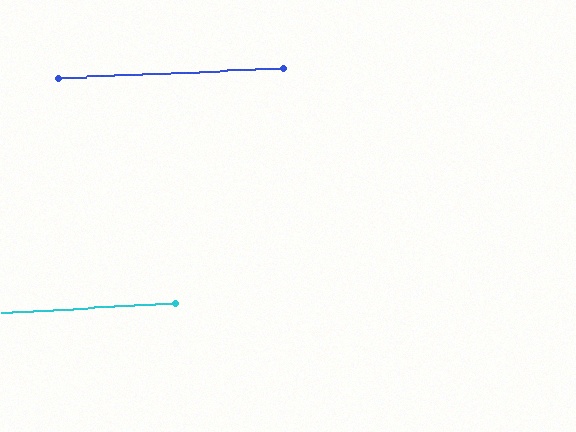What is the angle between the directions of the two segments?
Approximately 1 degree.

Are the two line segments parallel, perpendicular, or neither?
Parallel — their directions differ by only 0.6°.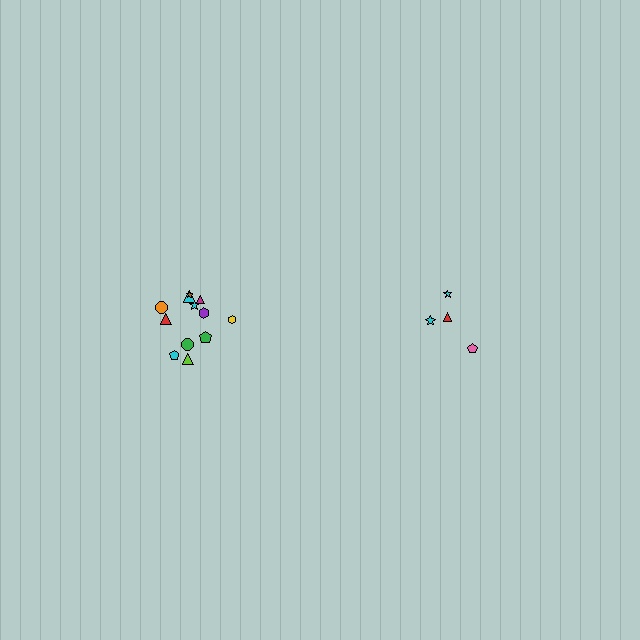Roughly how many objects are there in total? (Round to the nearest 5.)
Roughly 15 objects in total.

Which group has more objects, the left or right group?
The left group.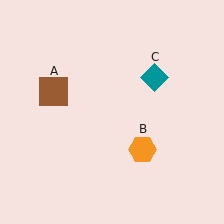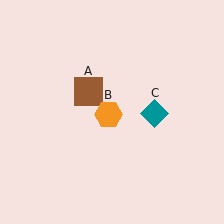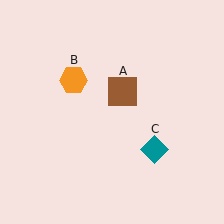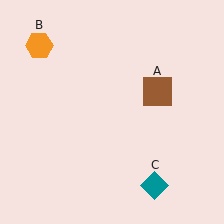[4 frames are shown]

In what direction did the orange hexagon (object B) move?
The orange hexagon (object B) moved up and to the left.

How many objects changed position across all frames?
3 objects changed position: brown square (object A), orange hexagon (object B), teal diamond (object C).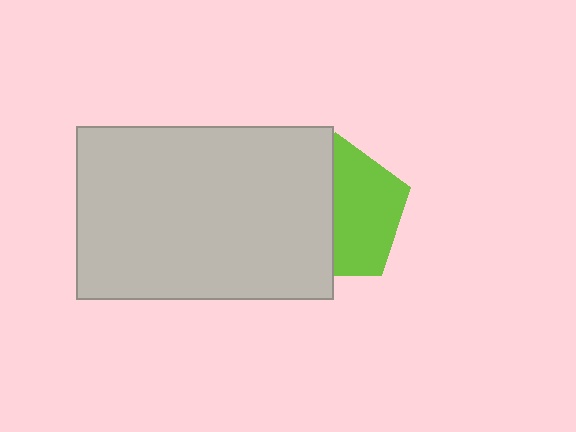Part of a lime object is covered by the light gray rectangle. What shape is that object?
It is a pentagon.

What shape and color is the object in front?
The object in front is a light gray rectangle.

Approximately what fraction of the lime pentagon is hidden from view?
Roughly 48% of the lime pentagon is hidden behind the light gray rectangle.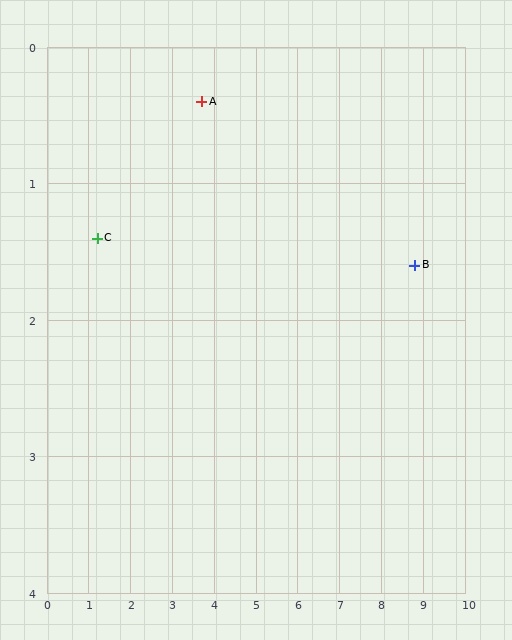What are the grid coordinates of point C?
Point C is at approximately (1.2, 1.4).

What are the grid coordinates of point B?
Point B is at approximately (8.8, 1.6).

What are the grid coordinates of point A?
Point A is at approximately (3.7, 0.4).